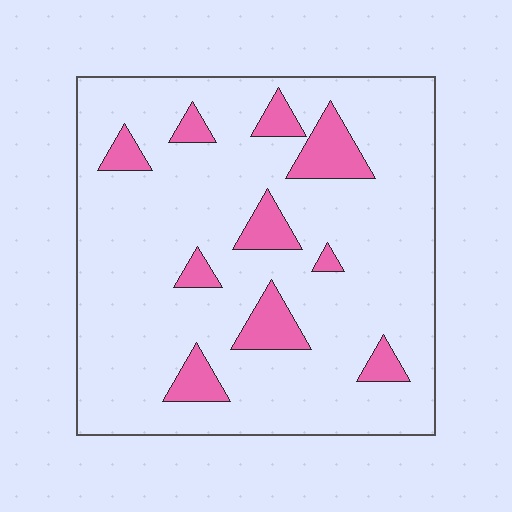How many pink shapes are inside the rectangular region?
10.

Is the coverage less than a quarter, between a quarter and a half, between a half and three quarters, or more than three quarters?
Less than a quarter.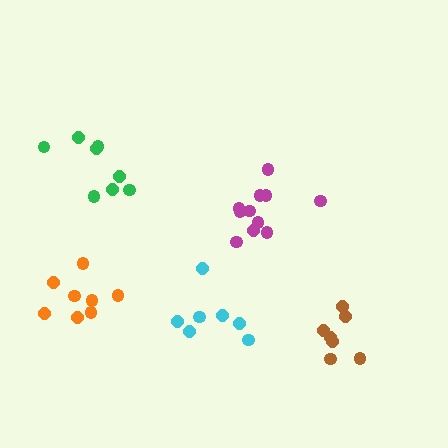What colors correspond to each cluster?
The clusters are colored: magenta, green, brown, cyan, orange.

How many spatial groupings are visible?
There are 5 spatial groupings.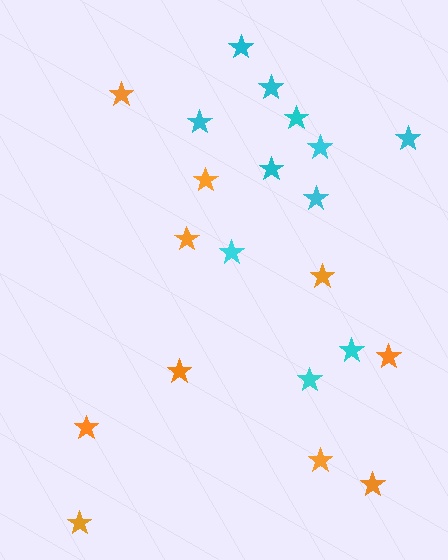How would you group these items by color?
There are 2 groups: one group of orange stars (10) and one group of cyan stars (11).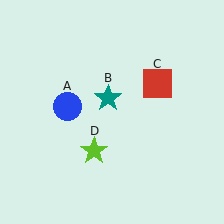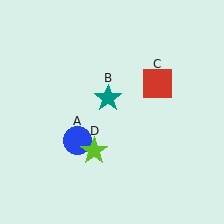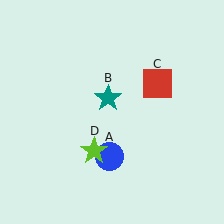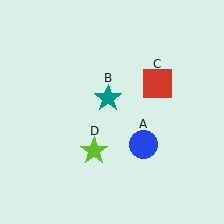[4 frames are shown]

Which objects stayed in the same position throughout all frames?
Teal star (object B) and red square (object C) and lime star (object D) remained stationary.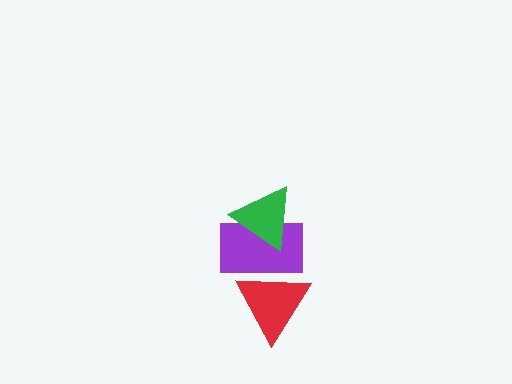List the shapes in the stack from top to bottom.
From top to bottom: the green triangle, the purple rectangle, the red triangle.